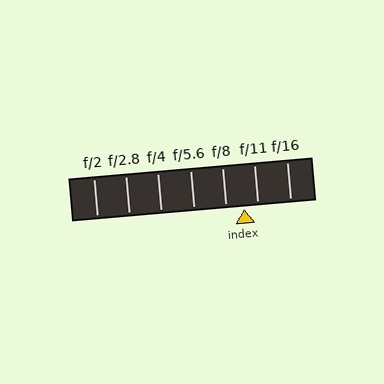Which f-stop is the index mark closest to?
The index mark is closest to f/11.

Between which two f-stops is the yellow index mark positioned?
The index mark is between f/8 and f/11.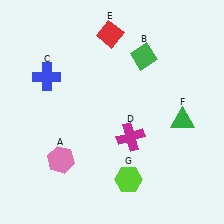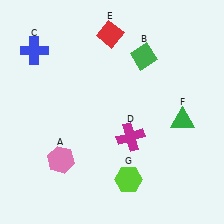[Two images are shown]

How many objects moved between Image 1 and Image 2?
1 object moved between the two images.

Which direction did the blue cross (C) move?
The blue cross (C) moved up.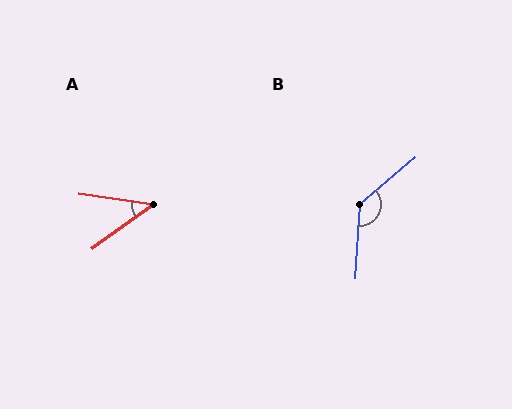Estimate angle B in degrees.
Approximately 134 degrees.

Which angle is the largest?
B, at approximately 134 degrees.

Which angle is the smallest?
A, at approximately 44 degrees.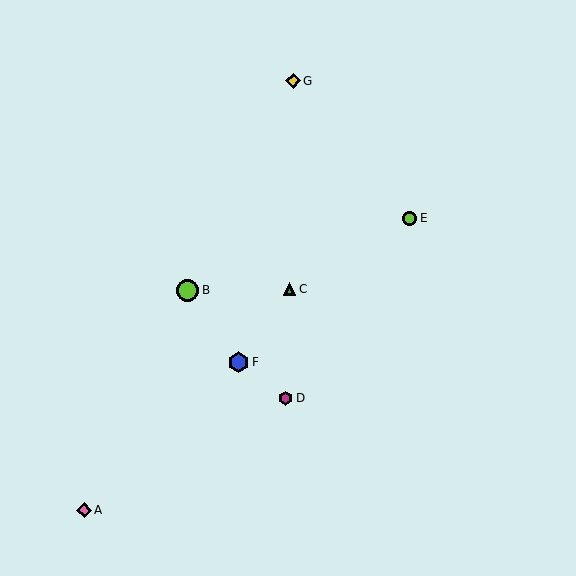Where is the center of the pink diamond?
The center of the pink diamond is at (84, 510).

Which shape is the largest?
The lime circle (labeled B) is the largest.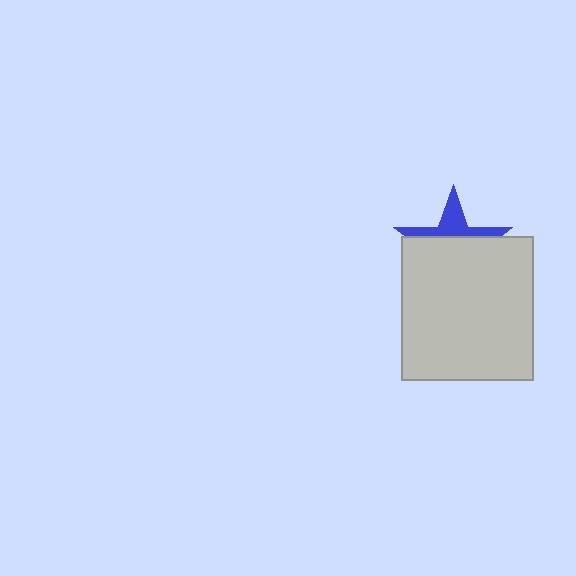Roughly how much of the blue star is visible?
A small part of it is visible (roughly 33%).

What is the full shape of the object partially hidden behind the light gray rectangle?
The partially hidden object is a blue star.